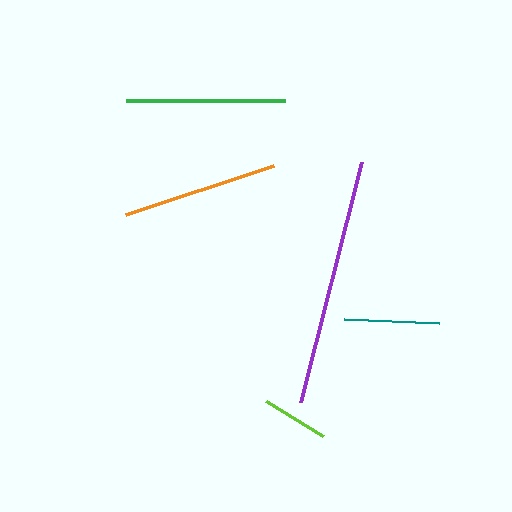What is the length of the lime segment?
The lime segment is approximately 66 pixels long.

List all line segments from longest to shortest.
From longest to shortest: purple, green, orange, teal, lime.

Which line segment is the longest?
The purple line is the longest at approximately 248 pixels.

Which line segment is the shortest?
The lime line is the shortest at approximately 66 pixels.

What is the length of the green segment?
The green segment is approximately 159 pixels long.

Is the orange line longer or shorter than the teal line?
The orange line is longer than the teal line.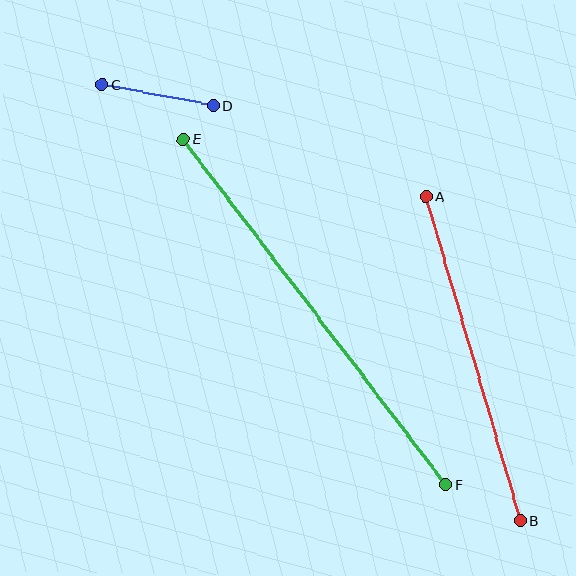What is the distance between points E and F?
The distance is approximately 433 pixels.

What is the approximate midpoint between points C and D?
The midpoint is at approximately (158, 95) pixels.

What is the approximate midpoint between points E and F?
The midpoint is at approximately (314, 312) pixels.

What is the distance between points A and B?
The distance is approximately 338 pixels.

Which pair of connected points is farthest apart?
Points E and F are farthest apart.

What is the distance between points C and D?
The distance is approximately 113 pixels.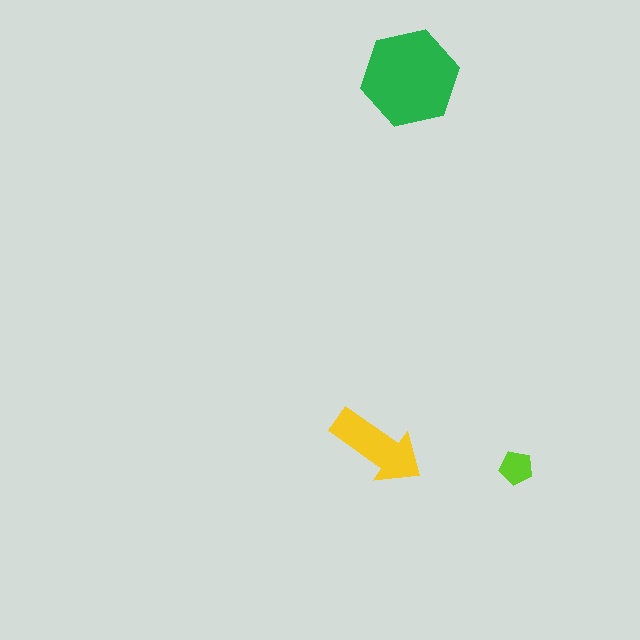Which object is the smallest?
The lime pentagon.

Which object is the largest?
The green hexagon.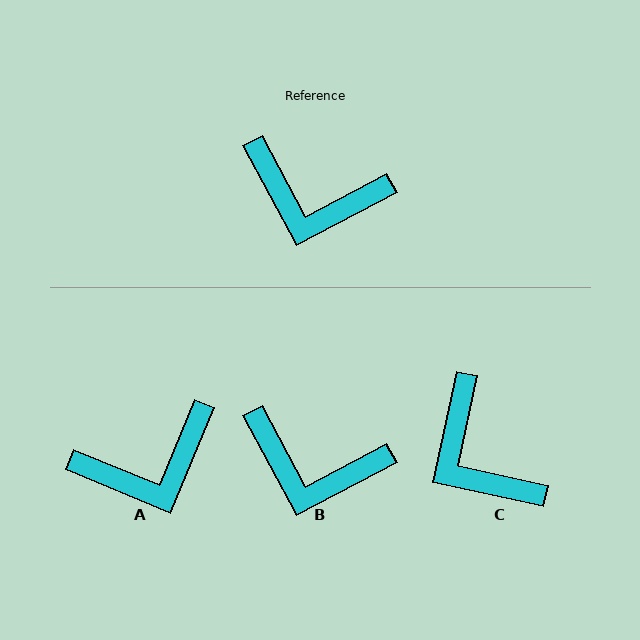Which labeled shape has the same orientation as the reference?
B.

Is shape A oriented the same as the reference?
No, it is off by about 39 degrees.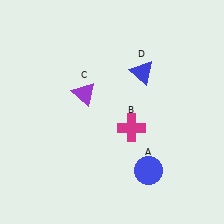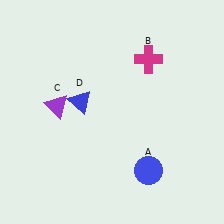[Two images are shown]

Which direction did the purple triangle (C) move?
The purple triangle (C) moved left.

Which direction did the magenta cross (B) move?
The magenta cross (B) moved up.